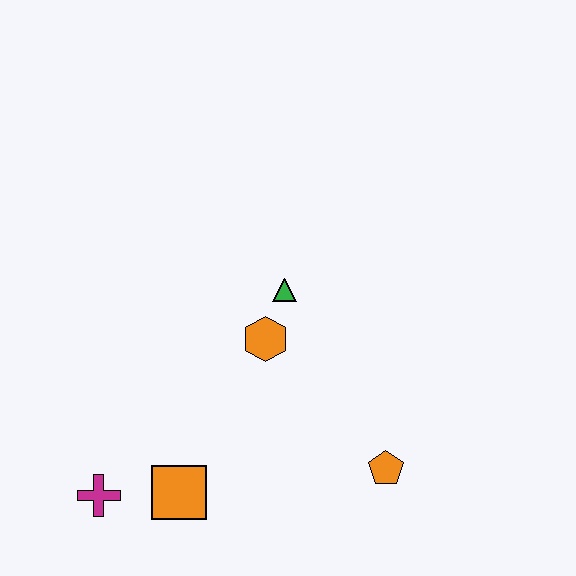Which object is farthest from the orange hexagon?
The magenta cross is farthest from the orange hexagon.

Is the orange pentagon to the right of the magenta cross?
Yes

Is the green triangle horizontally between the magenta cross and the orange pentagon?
Yes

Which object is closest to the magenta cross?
The orange square is closest to the magenta cross.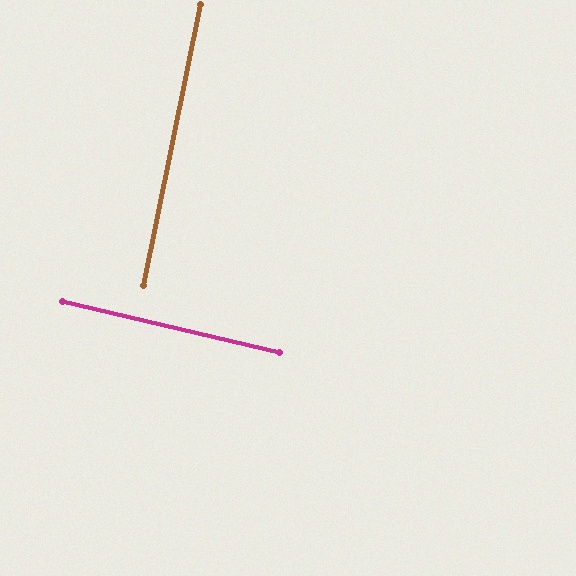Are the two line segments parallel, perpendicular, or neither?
Perpendicular — they meet at approximately 88°.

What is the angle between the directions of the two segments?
Approximately 88 degrees.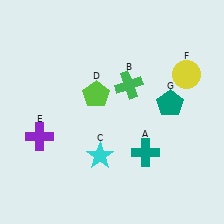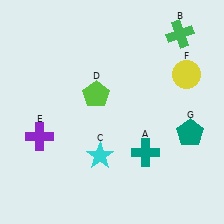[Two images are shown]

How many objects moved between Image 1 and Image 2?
2 objects moved between the two images.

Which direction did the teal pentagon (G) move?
The teal pentagon (G) moved down.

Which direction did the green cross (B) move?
The green cross (B) moved right.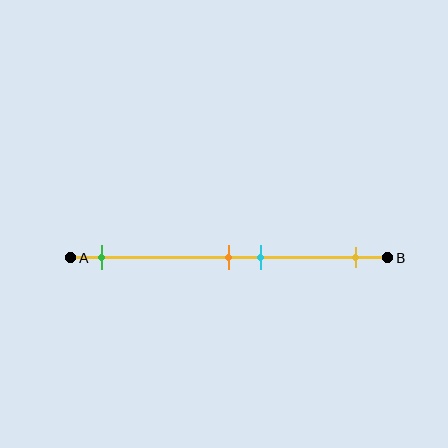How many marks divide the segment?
There are 4 marks dividing the segment.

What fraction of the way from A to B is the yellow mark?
The yellow mark is approximately 90% (0.9) of the way from A to B.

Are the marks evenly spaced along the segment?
No, the marks are not evenly spaced.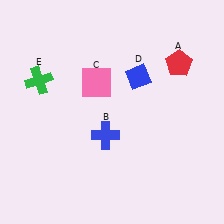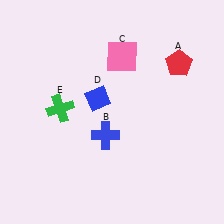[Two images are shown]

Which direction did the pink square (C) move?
The pink square (C) moved up.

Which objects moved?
The objects that moved are: the pink square (C), the blue diamond (D), the green cross (E).